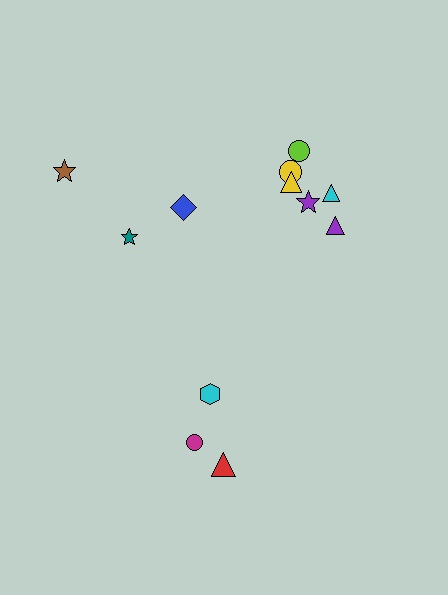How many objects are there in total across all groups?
There are 12 objects.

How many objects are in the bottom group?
There are 3 objects.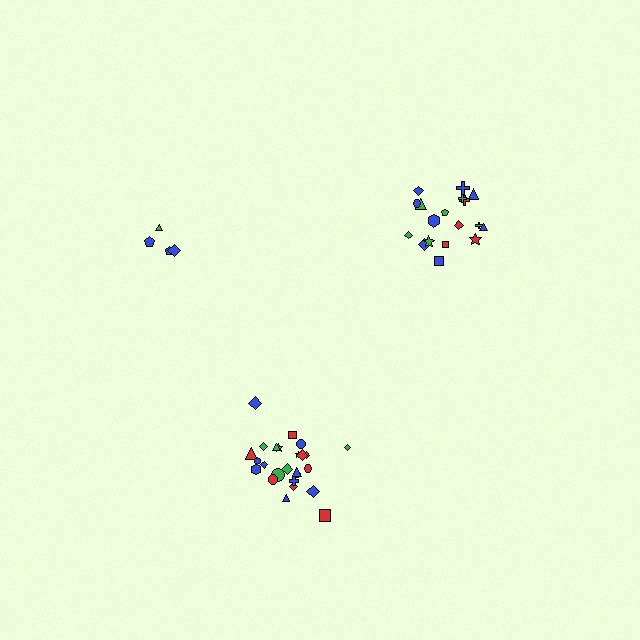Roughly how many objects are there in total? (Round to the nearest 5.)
Roughly 45 objects in total.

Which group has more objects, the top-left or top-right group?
The top-right group.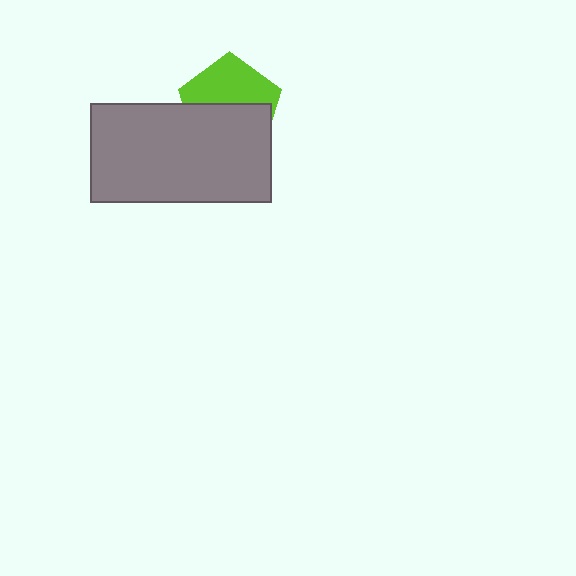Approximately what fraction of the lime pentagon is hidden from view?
Roughly 52% of the lime pentagon is hidden behind the gray rectangle.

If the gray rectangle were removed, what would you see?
You would see the complete lime pentagon.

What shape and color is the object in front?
The object in front is a gray rectangle.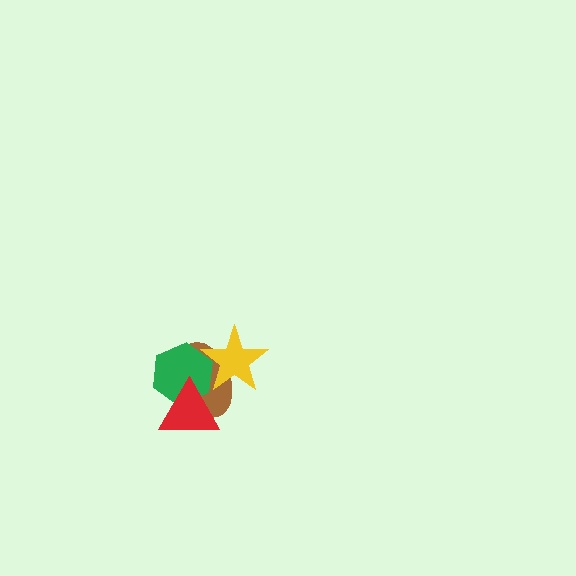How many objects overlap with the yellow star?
2 objects overlap with the yellow star.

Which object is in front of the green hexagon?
The red triangle is in front of the green hexagon.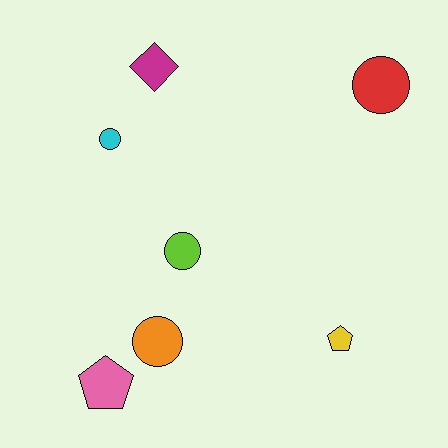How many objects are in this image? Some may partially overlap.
There are 7 objects.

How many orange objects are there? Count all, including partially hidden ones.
There is 1 orange object.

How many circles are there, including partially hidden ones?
There are 4 circles.